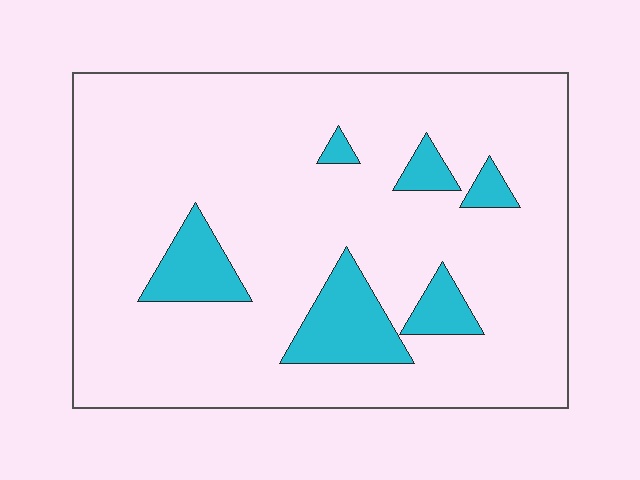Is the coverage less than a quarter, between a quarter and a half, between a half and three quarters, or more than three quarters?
Less than a quarter.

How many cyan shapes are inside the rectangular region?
6.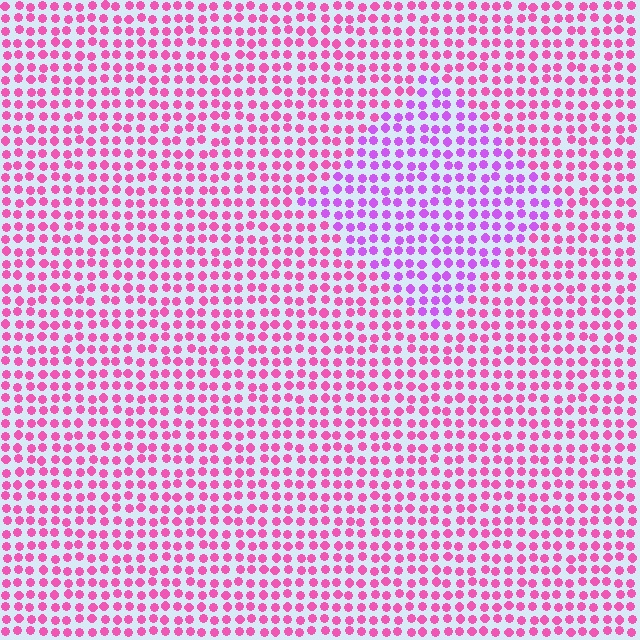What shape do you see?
I see a diamond.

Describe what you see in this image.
The image is filled with small pink elements in a uniform arrangement. A diamond-shaped region is visible where the elements are tinted to a slightly different hue, forming a subtle color boundary.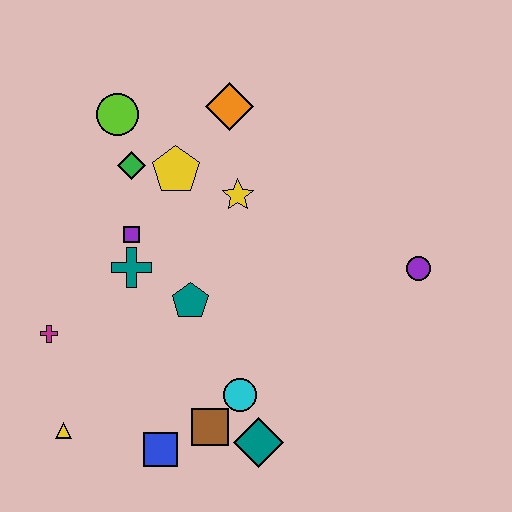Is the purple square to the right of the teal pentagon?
No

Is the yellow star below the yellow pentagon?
Yes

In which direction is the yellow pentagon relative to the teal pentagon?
The yellow pentagon is above the teal pentagon.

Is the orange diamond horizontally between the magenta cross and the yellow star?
Yes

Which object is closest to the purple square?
The teal cross is closest to the purple square.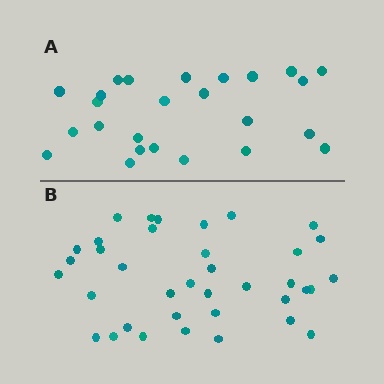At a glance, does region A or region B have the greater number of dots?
Region B (the bottom region) has more dots.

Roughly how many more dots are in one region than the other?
Region B has roughly 12 or so more dots than region A.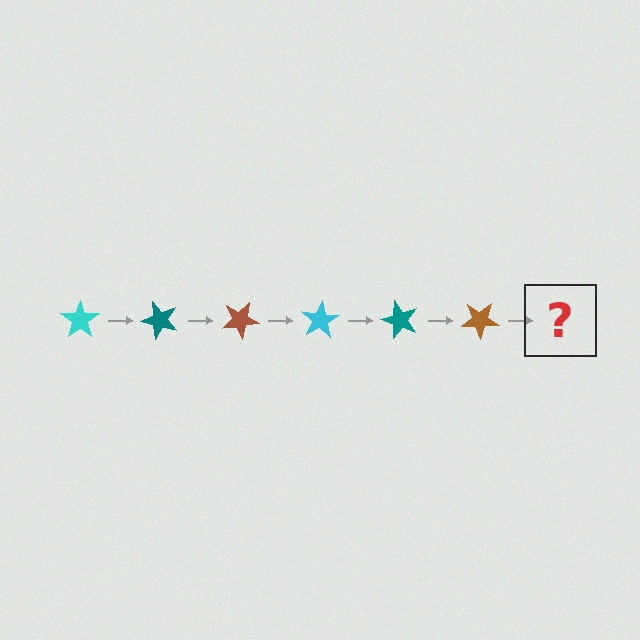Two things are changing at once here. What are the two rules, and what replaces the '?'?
The two rules are that it rotates 50 degrees each step and the color cycles through cyan, teal, and brown. The '?' should be a cyan star, rotated 300 degrees from the start.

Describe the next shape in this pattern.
It should be a cyan star, rotated 300 degrees from the start.